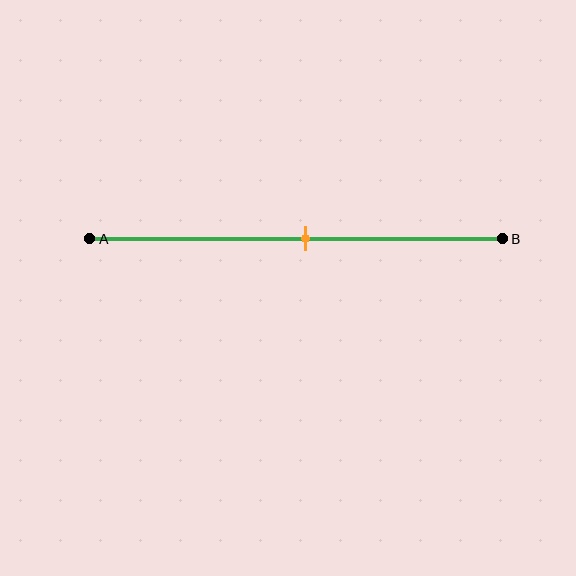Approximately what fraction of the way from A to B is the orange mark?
The orange mark is approximately 50% of the way from A to B.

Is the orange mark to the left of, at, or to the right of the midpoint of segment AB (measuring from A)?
The orange mark is approximately at the midpoint of segment AB.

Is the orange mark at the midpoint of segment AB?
Yes, the mark is approximately at the midpoint.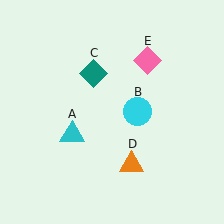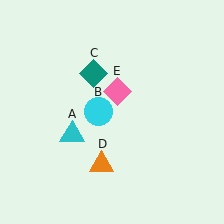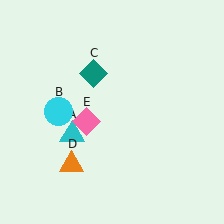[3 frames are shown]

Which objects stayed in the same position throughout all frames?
Cyan triangle (object A) and teal diamond (object C) remained stationary.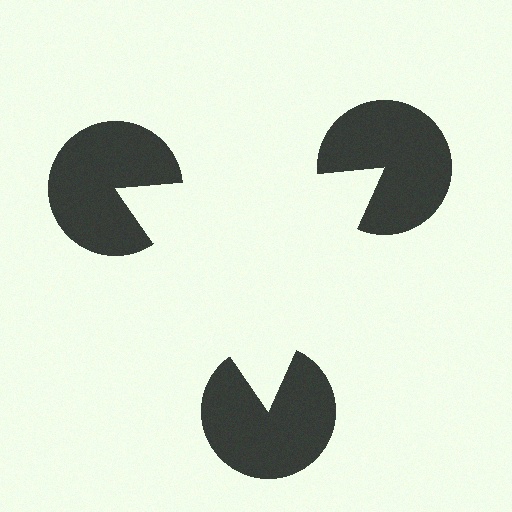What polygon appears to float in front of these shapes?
An illusory triangle — its edges are inferred from the aligned wedge cuts in the pac-man discs, not physically drawn.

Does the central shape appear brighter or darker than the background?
It typically appears slightly brighter than the background, even though no actual brightness change is drawn.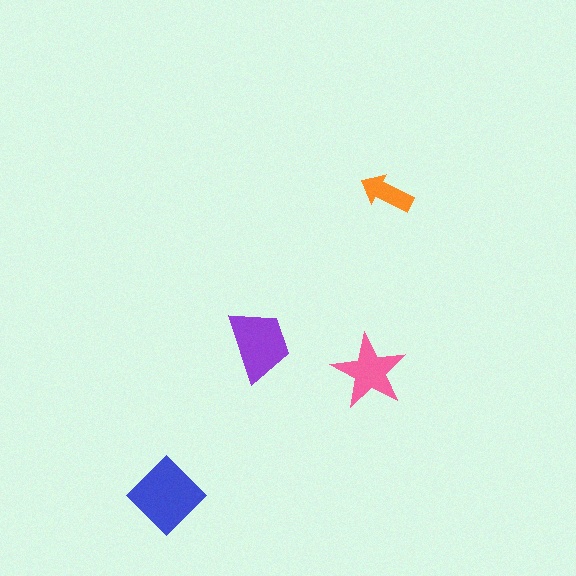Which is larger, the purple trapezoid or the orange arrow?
The purple trapezoid.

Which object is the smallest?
The orange arrow.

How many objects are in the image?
There are 4 objects in the image.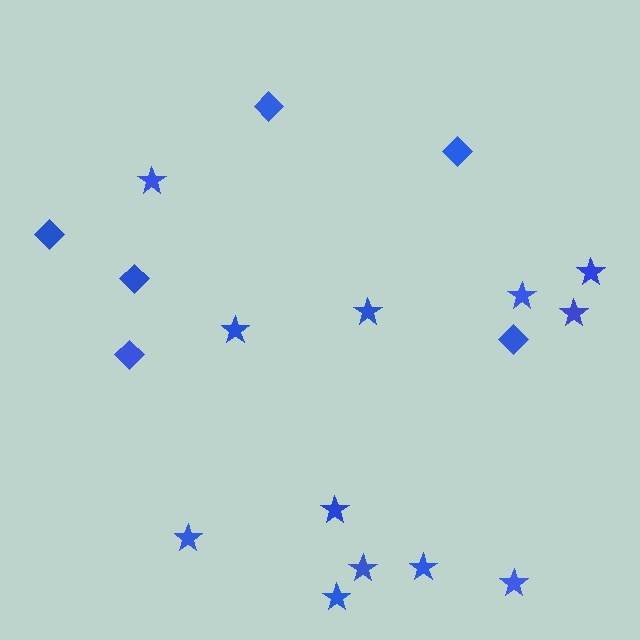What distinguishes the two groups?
There are 2 groups: one group of diamonds (6) and one group of stars (12).